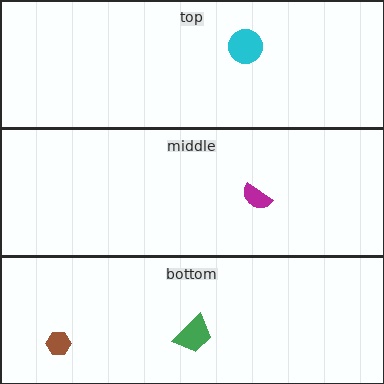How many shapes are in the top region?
1.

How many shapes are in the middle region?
1.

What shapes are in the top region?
The cyan circle.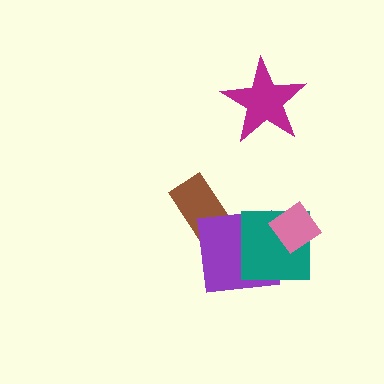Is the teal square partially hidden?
Yes, it is partially covered by another shape.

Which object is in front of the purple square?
The teal square is in front of the purple square.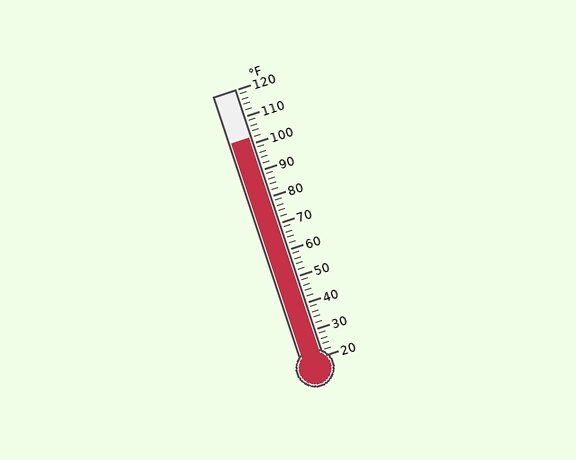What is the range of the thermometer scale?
The thermometer scale ranges from 20°F to 120°F.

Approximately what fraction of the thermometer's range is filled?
The thermometer is filled to approximately 80% of its range.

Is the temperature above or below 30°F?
The temperature is above 30°F.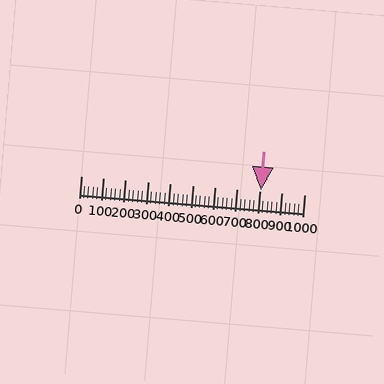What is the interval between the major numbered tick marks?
The major tick marks are spaced 100 units apart.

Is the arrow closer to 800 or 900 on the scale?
The arrow is closer to 800.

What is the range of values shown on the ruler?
The ruler shows values from 0 to 1000.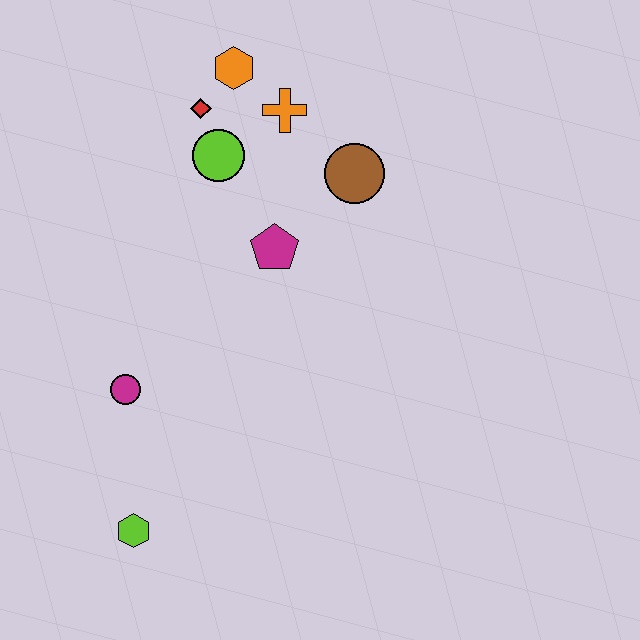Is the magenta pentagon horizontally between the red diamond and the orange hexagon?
No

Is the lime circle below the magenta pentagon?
No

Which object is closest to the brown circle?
The orange cross is closest to the brown circle.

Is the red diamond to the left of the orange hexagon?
Yes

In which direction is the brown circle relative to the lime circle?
The brown circle is to the right of the lime circle.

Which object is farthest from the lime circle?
The lime hexagon is farthest from the lime circle.